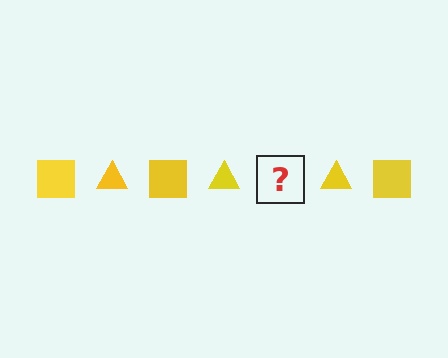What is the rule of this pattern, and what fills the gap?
The rule is that the pattern cycles through square, triangle shapes in yellow. The gap should be filled with a yellow square.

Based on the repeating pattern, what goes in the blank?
The blank should be a yellow square.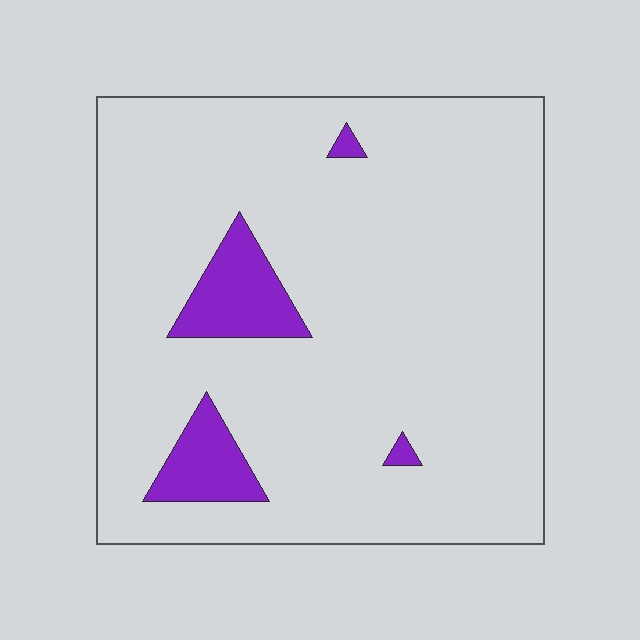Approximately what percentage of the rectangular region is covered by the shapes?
Approximately 10%.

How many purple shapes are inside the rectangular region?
4.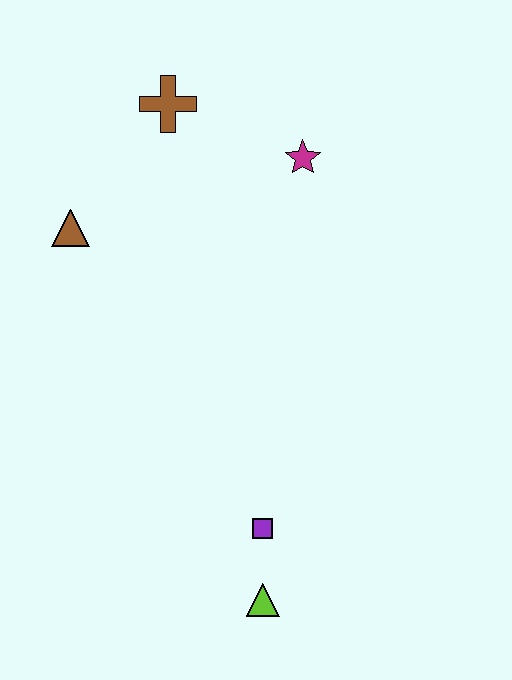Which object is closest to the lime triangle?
The purple square is closest to the lime triangle.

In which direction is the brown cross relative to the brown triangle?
The brown cross is above the brown triangle.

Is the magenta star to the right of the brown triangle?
Yes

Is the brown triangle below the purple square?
No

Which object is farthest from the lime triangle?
The brown cross is farthest from the lime triangle.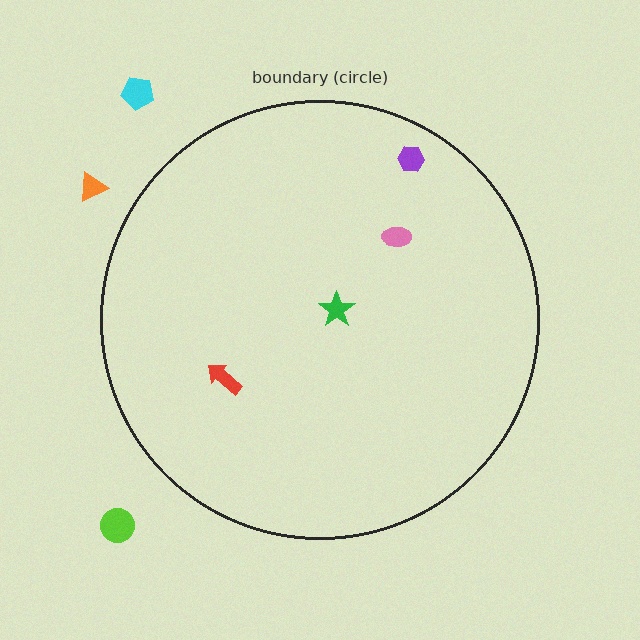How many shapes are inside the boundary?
4 inside, 3 outside.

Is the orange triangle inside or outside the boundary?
Outside.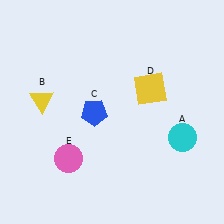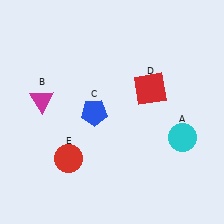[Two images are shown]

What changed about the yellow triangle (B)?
In Image 1, B is yellow. In Image 2, it changed to magenta.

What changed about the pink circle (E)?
In Image 1, E is pink. In Image 2, it changed to red.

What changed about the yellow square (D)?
In Image 1, D is yellow. In Image 2, it changed to red.